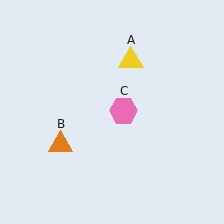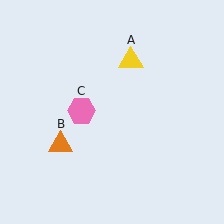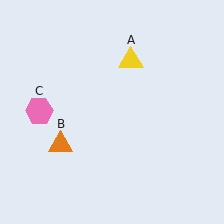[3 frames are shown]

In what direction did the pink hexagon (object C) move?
The pink hexagon (object C) moved left.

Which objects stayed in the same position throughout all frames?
Yellow triangle (object A) and orange triangle (object B) remained stationary.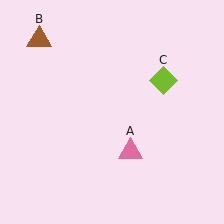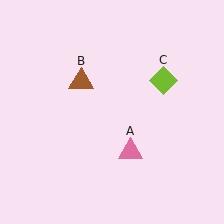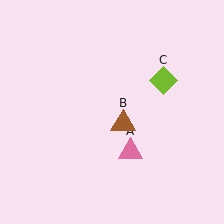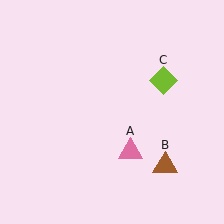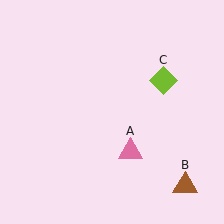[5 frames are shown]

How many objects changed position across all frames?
1 object changed position: brown triangle (object B).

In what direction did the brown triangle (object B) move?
The brown triangle (object B) moved down and to the right.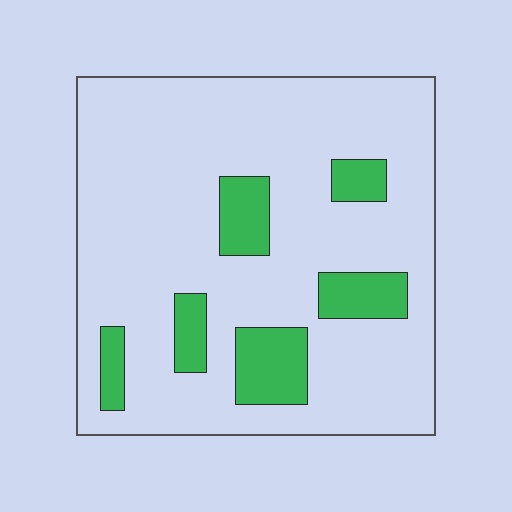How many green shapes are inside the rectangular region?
6.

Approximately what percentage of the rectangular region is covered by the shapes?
Approximately 15%.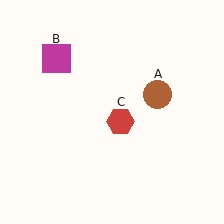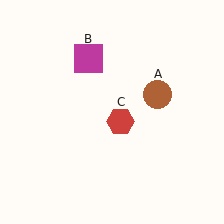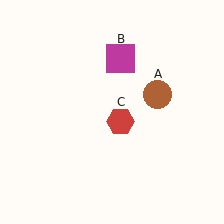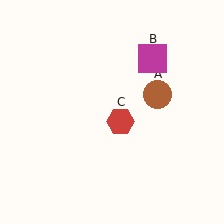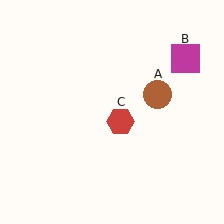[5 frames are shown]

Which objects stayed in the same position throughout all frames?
Brown circle (object A) and red hexagon (object C) remained stationary.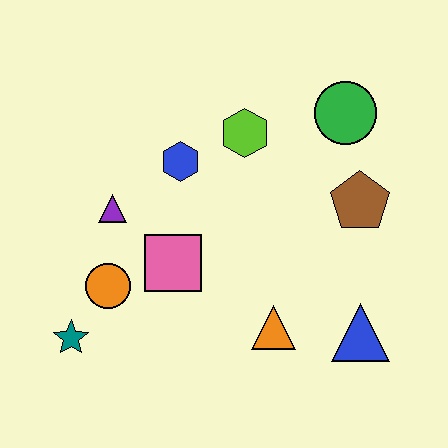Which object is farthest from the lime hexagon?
The teal star is farthest from the lime hexagon.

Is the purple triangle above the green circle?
No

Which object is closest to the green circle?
The brown pentagon is closest to the green circle.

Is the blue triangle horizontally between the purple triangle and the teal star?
No